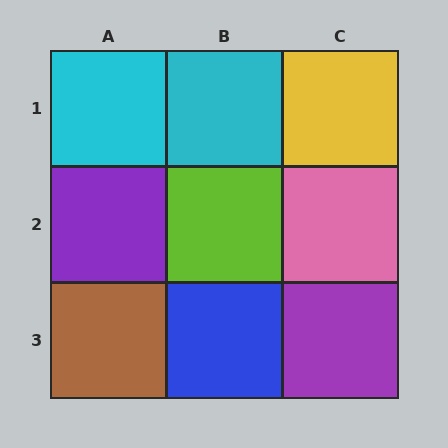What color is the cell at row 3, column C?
Purple.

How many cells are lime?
1 cell is lime.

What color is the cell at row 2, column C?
Pink.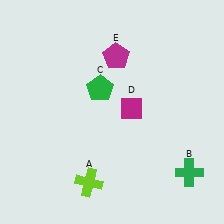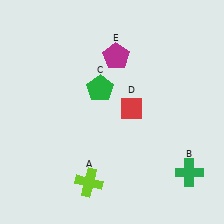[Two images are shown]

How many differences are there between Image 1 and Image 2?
There is 1 difference between the two images.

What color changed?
The diamond (D) changed from magenta in Image 1 to red in Image 2.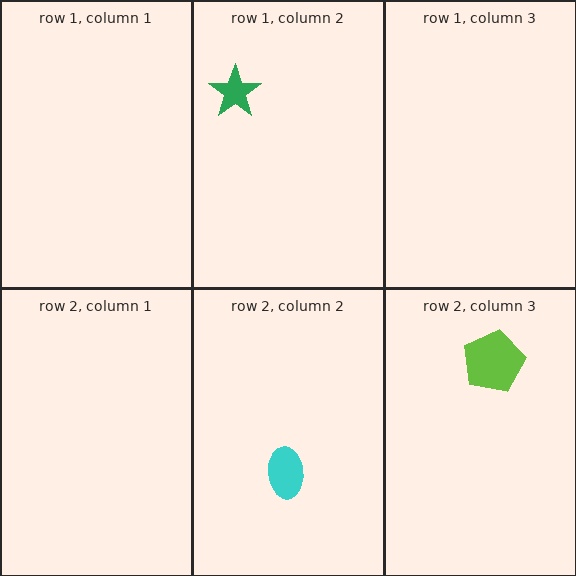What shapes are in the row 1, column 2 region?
The green star.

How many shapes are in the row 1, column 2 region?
1.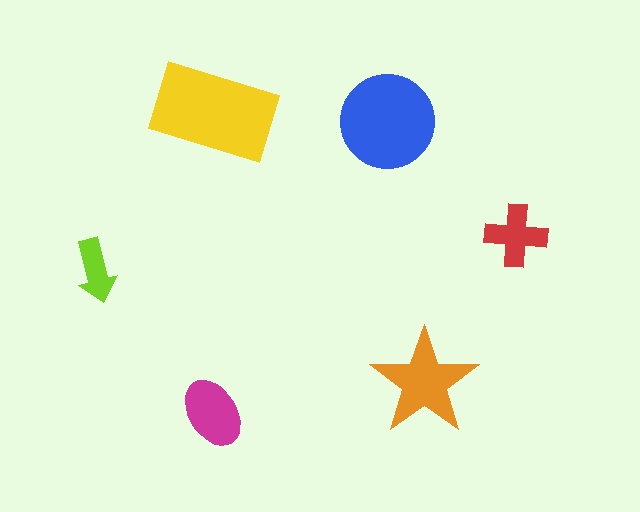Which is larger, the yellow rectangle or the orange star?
The yellow rectangle.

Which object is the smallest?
The lime arrow.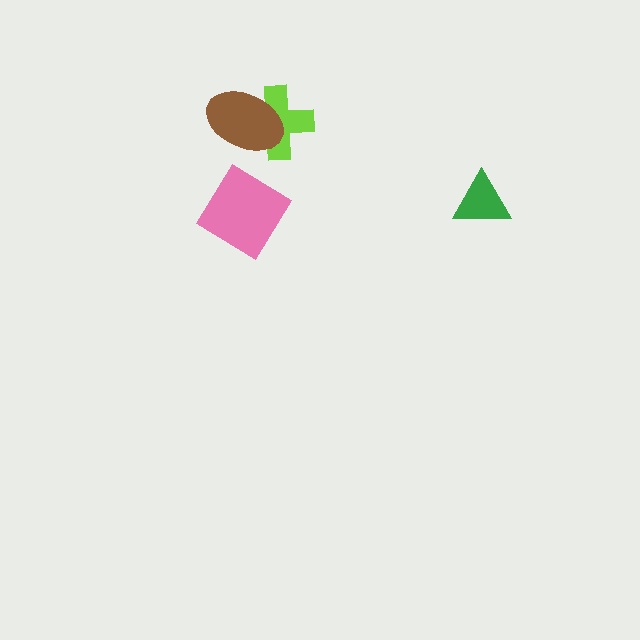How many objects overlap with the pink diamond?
0 objects overlap with the pink diamond.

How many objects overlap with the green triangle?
0 objects overlap with the green triangle.